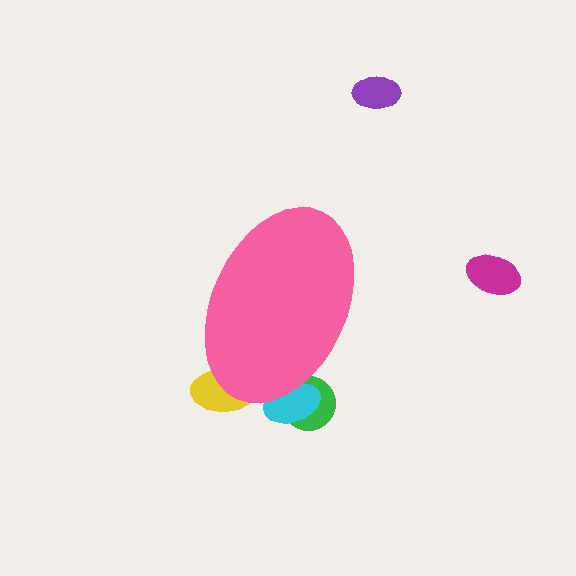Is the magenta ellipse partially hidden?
No, the magenta ellipse is fully visible.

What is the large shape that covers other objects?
A pink ellipse.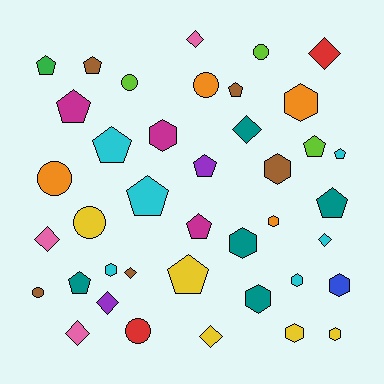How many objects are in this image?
There are 40 objects.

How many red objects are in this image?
There are 2 red objects.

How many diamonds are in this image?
There are 9 diamonds.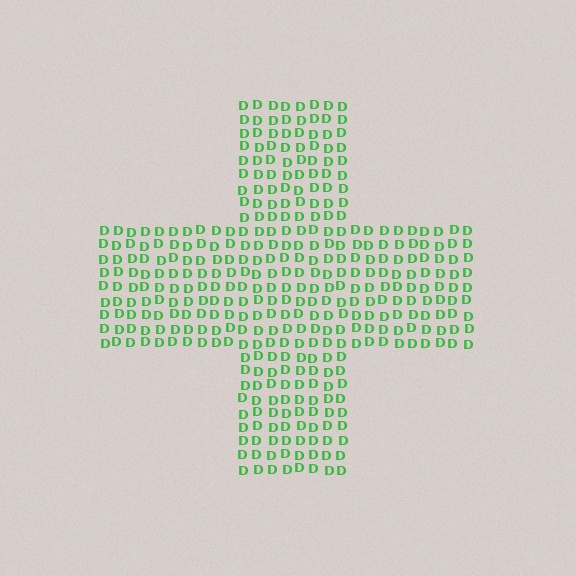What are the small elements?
The small elements are letter D's.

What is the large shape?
The large shape is a cross.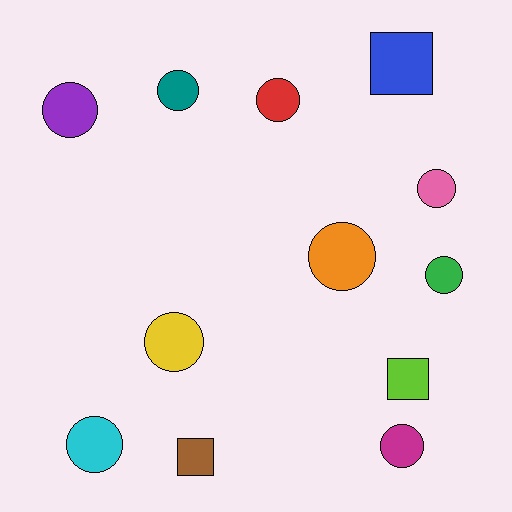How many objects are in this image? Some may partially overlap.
There are 12 objects.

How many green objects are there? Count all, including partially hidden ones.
There is 1 green object.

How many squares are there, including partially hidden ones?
There are 3 squares.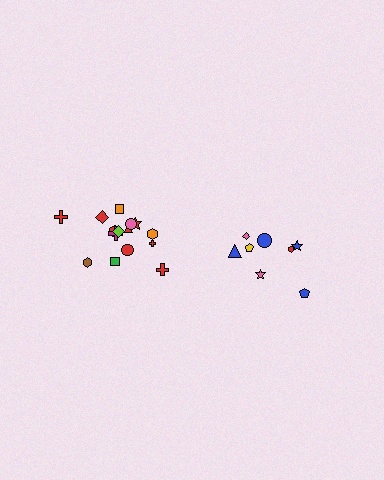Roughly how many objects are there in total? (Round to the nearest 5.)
Roughly 25 objects in total.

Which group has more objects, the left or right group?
The left group.